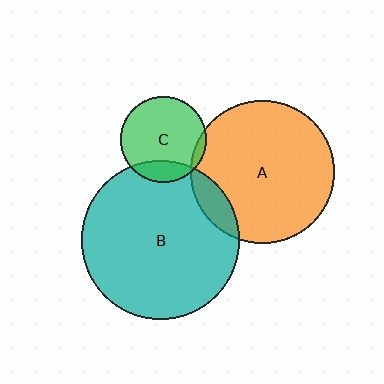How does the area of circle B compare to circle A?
Approximately 1.2 times.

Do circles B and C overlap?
Yes.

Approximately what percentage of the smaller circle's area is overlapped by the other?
Approximately 15%.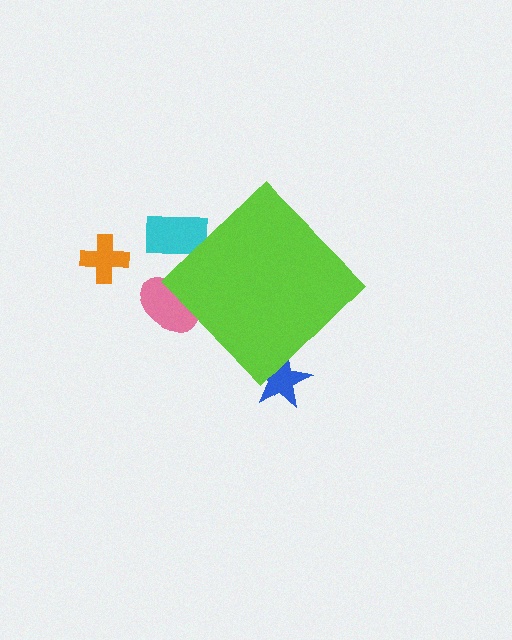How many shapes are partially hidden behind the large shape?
3 shapes are partially hidden.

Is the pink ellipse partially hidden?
Yes, the pink ellipse is partially hidden behind the lime diamond.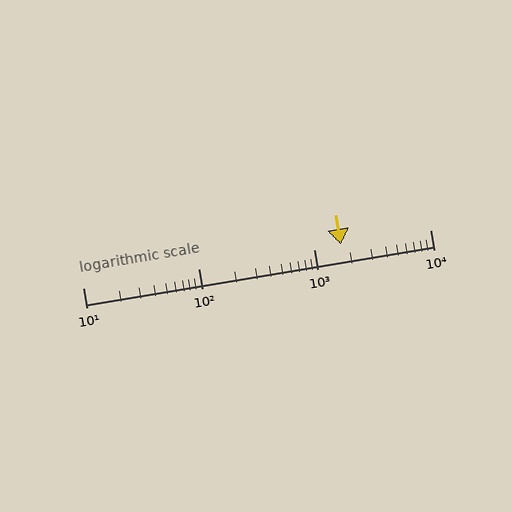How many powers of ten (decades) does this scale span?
The scale spans 3 decades, from 10 to 10000.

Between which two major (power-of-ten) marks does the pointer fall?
The pointer is between 1000 and 10000.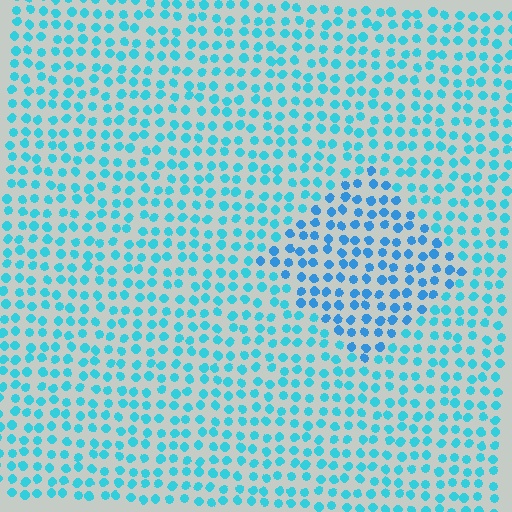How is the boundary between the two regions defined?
The boundary is defined purely by a slight shift in hue (about 21 degrees). Spacing, size, and orientation are identical on both sides.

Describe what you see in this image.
The image is filled with small cyan elements in a uniform arrangement. A diamond-shaped region is visible where the elements are tinted to a slightly different hue, forming a subtle color boundary.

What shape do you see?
I see a diamond.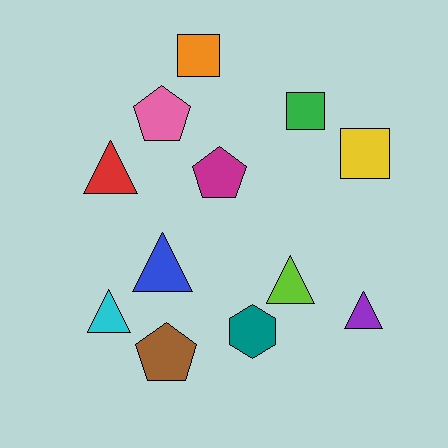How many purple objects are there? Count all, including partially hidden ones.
There is 1 purple object.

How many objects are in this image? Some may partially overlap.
There are 12 objects.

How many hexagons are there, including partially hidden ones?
There is 1 hexagon.